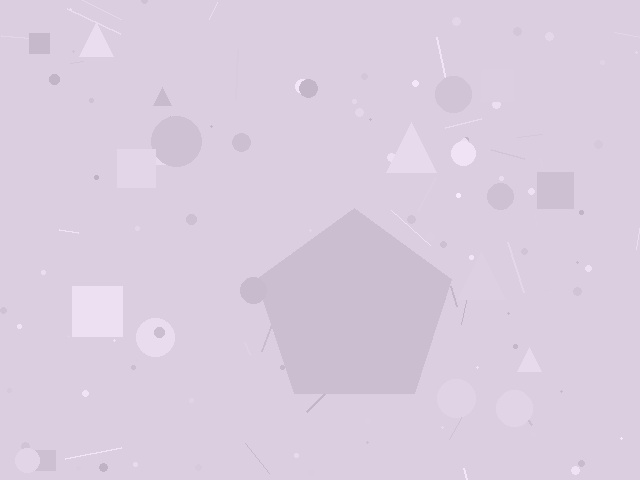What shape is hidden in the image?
A pentagon is hidden in the image.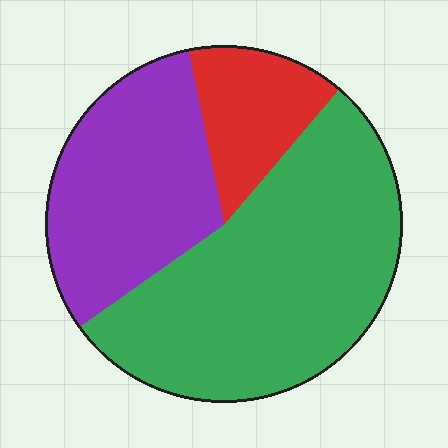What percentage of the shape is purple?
Purple covers about 30% of the shape.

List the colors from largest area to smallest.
From largest to smallest: green, purple, red.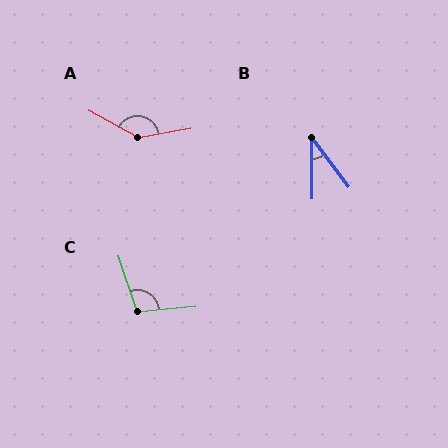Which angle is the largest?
A, at approximately 141 degrees.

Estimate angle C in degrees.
Approximately 103 degrees.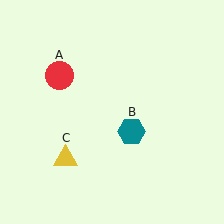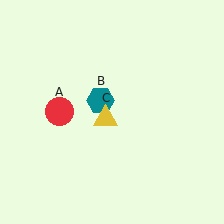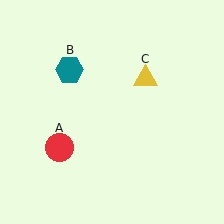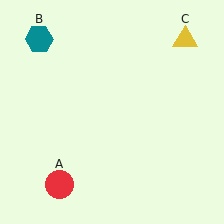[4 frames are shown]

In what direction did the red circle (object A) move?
The red circle (object A) moved down.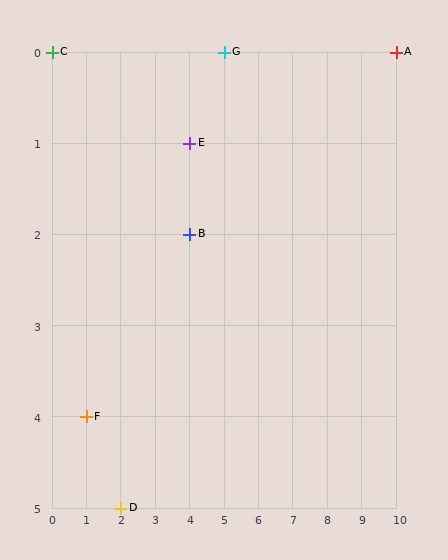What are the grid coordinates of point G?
Point G is at grid coordinates (5, 0).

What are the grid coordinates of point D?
Point D is at grid coordinates (2, 5).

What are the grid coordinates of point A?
Point A is at grid coordinates (10, 0).